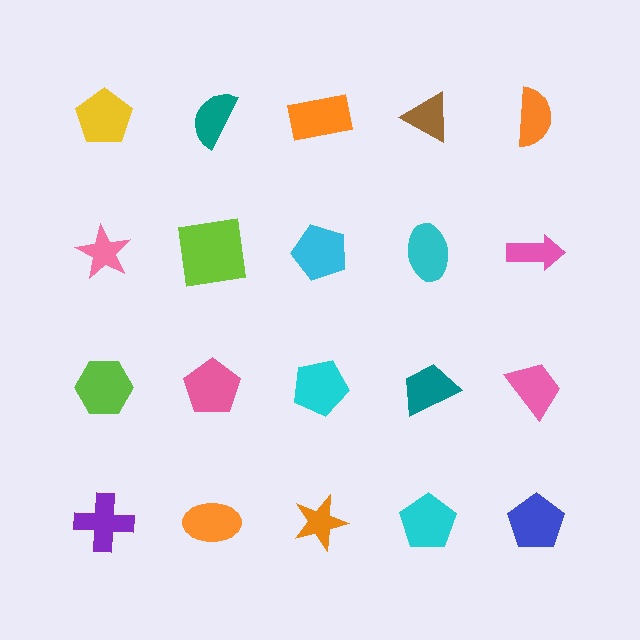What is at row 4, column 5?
A blue pentagon.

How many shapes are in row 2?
5 shapes.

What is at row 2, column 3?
A cyan pentagon.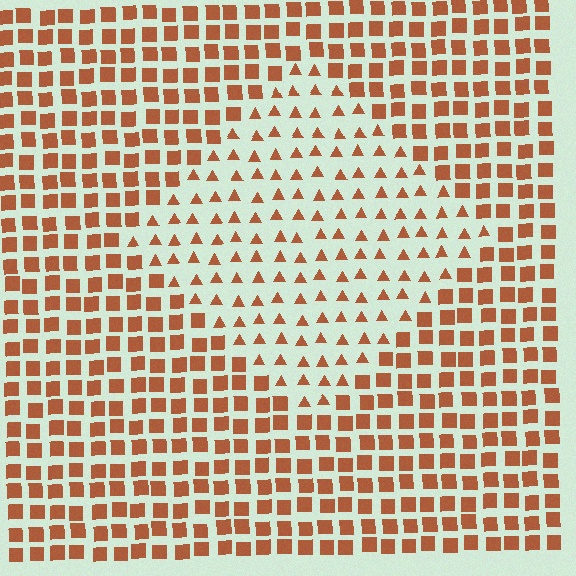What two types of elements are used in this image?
The image uses triangles inside the diamond region and squares outside it.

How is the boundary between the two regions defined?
The boundary is defined by a change in element shape: triangles inside vs. squares outside. All elements share the same color and spacing.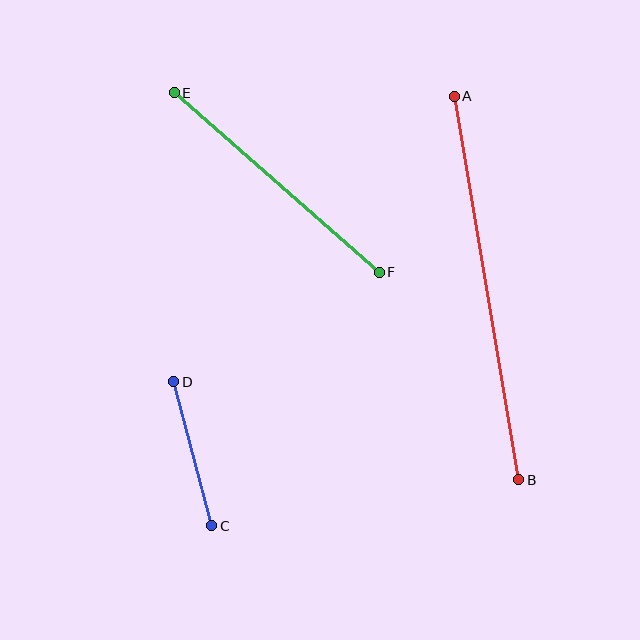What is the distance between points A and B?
The distance is approximately 389 pixels.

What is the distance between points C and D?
The distance is approximately 149 pixels.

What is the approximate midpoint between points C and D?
The midpoint is at approximately (193, 454) pixels.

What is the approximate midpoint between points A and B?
The midpoint is at approximately (486, 288) pixels.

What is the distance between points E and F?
The distance is approximately 273 pixels.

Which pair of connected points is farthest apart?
Points A and B are farthest apart.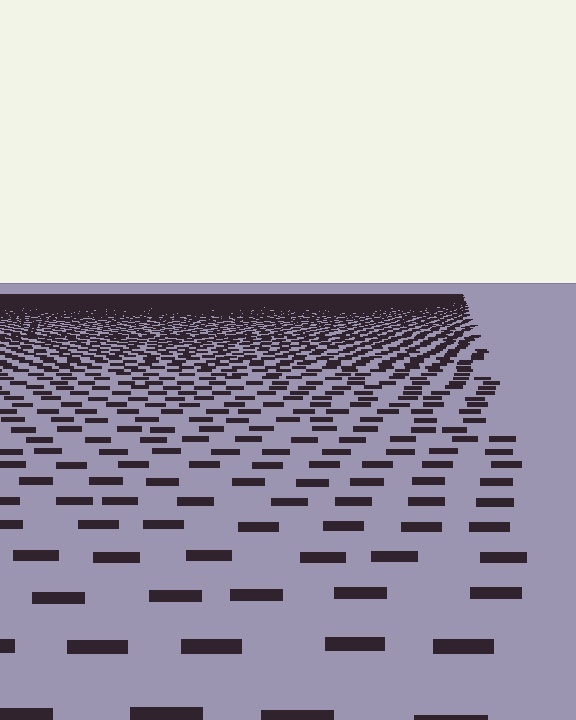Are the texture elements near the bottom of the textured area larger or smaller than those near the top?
Larger. Near the bottom, elements are closer to the viewer and appear at a bigger on-screen size.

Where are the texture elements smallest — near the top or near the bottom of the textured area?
Near the top.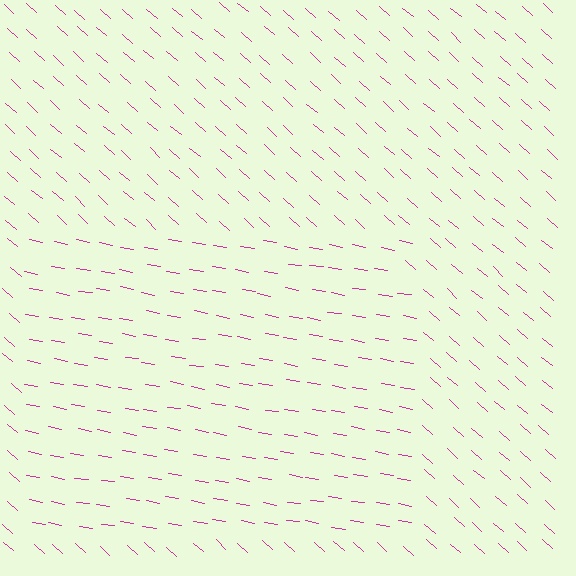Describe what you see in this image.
The image is filled with small magenta line segments. A rectangle region in the image has lines oriented differently from the surrounding lines, creating a visible texture boundary.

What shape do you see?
I see a rectangle.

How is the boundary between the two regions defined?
The boundary is defined purely by a change in line orientation (approximately 32 degrees difference). All lines are the same color and thickness.